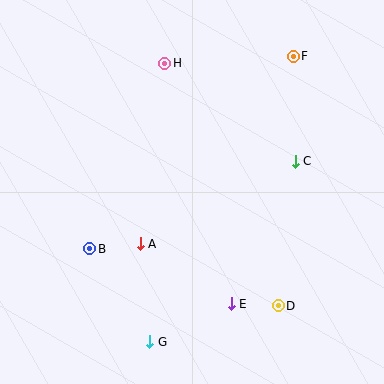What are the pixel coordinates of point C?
Point C is at (295, 161).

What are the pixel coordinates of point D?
Point D is at (278, 306).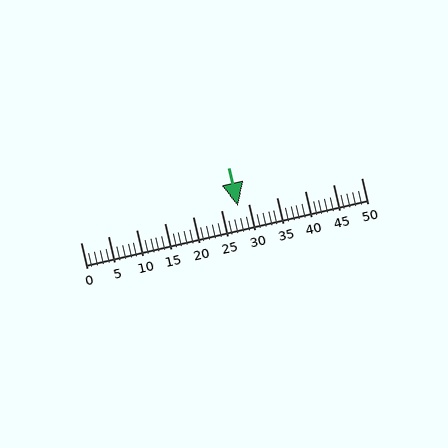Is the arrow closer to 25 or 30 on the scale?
The arrow is closer to 30.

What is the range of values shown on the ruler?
The ruler shows values from 0 to 50.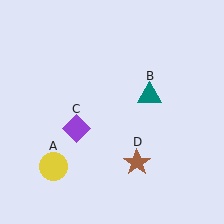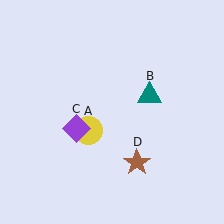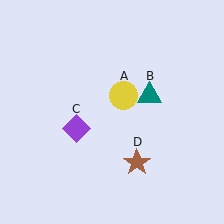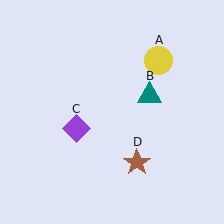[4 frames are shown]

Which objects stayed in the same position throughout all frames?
Teal triangle (object B) and purple diamond (object C) and brown star (object D) remained stationary.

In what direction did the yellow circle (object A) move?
The yellow circle (object A) moved up and to the right.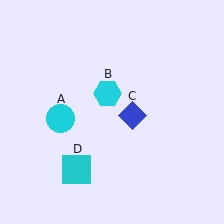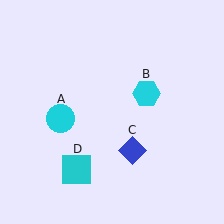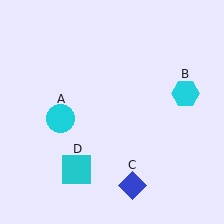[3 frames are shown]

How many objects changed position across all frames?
2 objects changed position: cyan hexagon (object B), blue diamond (object C).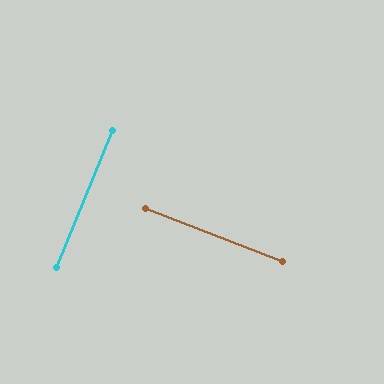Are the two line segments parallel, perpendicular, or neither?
Perpendicular — they meet at approximately 89°.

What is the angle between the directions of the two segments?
Approximately 89 degrees.